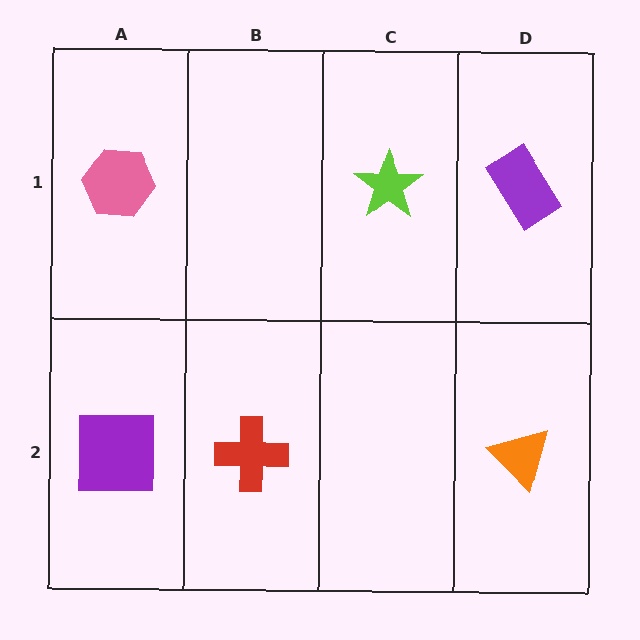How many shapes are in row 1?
3 shapes.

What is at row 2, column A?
A purple square.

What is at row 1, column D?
A purple rectangle.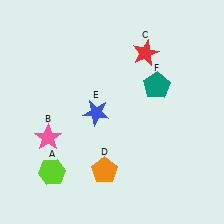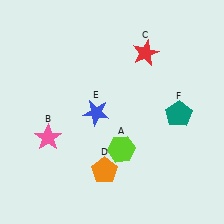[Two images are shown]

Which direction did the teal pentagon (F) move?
The teal pentagon (F) moved down.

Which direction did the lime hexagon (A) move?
The lime hexagon (A) moved right.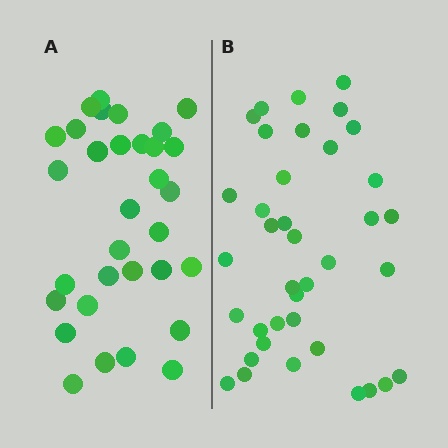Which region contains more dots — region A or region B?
Region B (the right region) has more dots.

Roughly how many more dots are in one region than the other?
Region B has about 6 more dots than region A.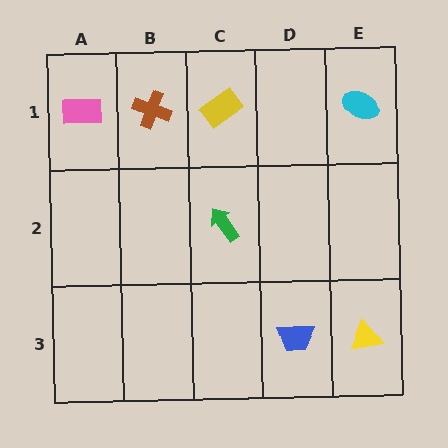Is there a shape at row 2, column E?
No, that cell is empty.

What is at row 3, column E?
A yellow triangle.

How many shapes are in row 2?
1 shape.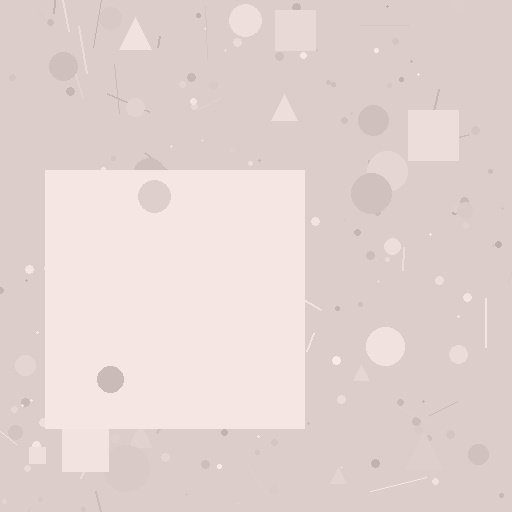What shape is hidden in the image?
A square is hidden in the image.